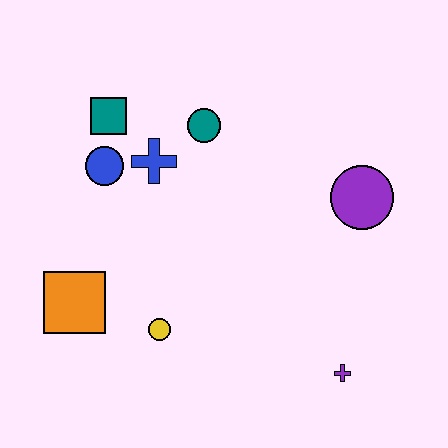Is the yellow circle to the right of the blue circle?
Yes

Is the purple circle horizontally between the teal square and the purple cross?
No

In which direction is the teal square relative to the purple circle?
The teal square is to the left of the purple circle.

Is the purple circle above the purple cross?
Yes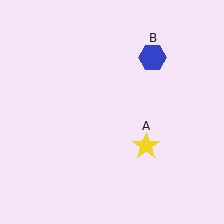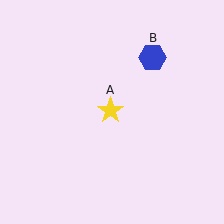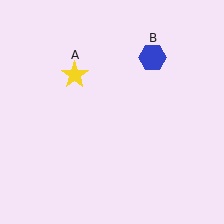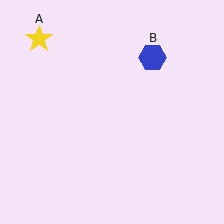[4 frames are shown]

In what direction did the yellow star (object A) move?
The yellow star (object A) moved up and to the left.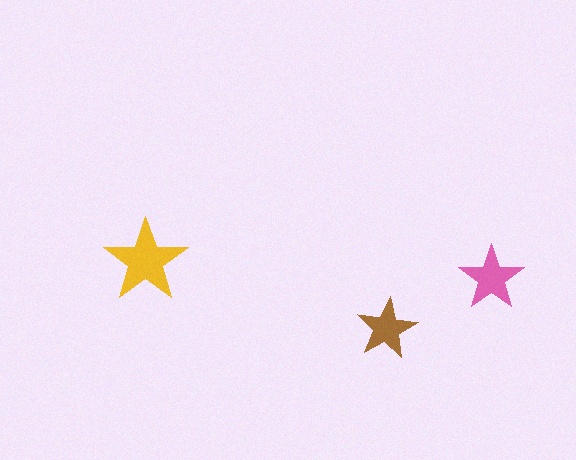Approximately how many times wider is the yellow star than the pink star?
About 1.5 times wider.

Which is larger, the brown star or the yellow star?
The yellow one.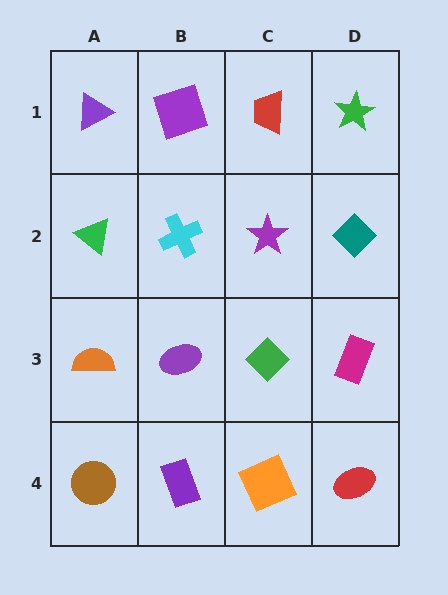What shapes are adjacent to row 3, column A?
A green triangle (row 2, column A), a brown circle (row 4, column A), a purple ellipse (row 3, column B).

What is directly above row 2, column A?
A purple triangle.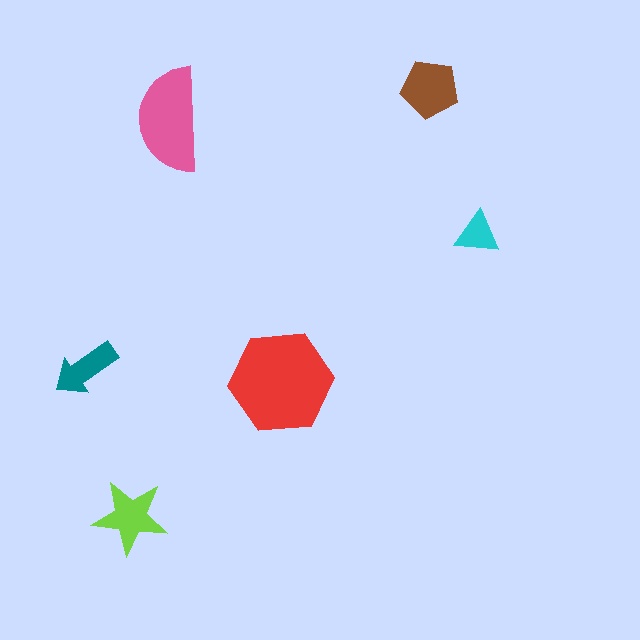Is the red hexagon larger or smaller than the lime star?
Larger.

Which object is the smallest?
The cyan triangle.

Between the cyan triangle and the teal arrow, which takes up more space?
The teal arrow.